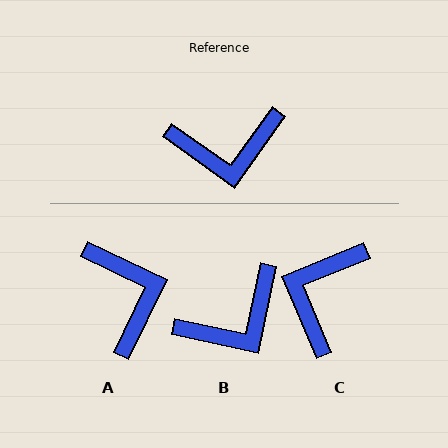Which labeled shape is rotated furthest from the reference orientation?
C, about 122 degrees away.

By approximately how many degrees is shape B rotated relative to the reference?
Approximately 23 degrees counter-clockwise.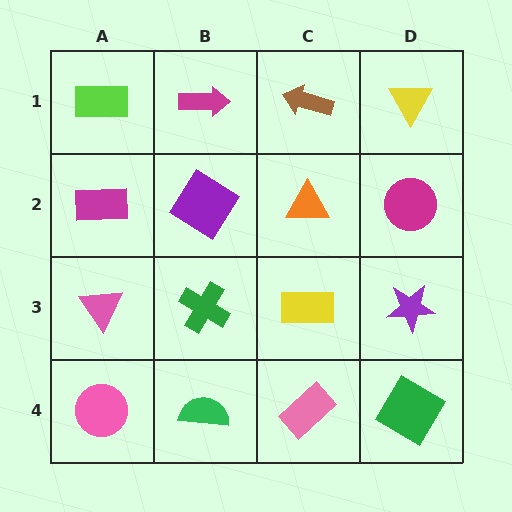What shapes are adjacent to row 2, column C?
A brown arrow (row 1, column C), a yellow rectangle (row 3, column C), a purple diamond (row 2, column B), a magenta circle (row 2, column D).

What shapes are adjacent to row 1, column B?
A purple diamond (row 2, column B), a lime rectangle (row 1, column A), a brown arrow (row 1, column C).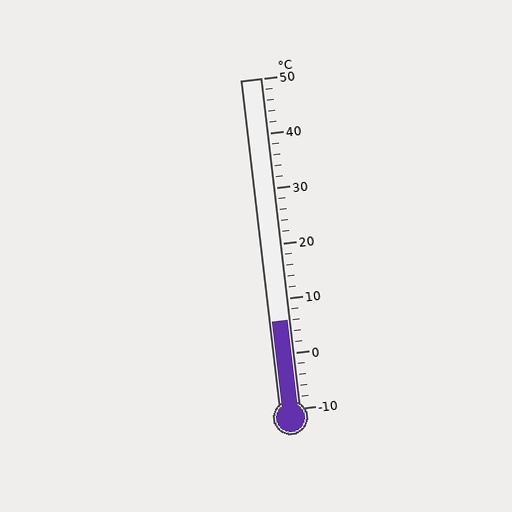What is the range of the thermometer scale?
The thermometer scale ranges from -10°C to 50°C.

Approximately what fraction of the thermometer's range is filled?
The thermometer is filled to approximately 25% of its range.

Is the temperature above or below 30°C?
The temperature is below 30°C.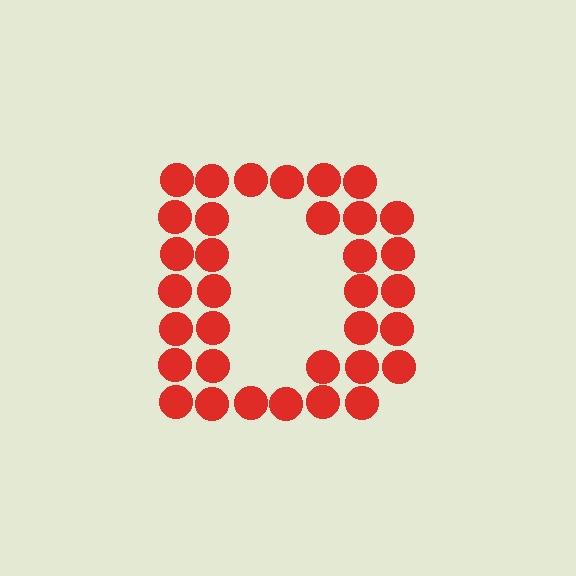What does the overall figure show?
The overall figure shows the letter D.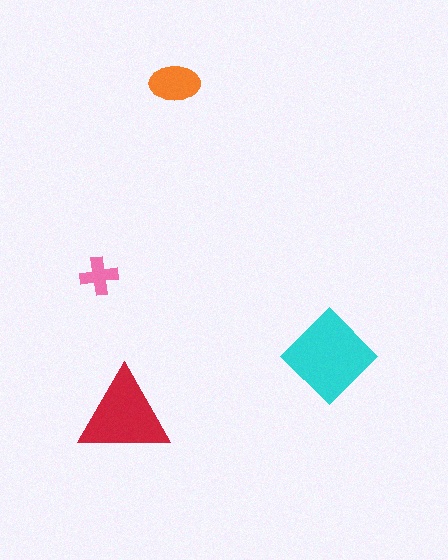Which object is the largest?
The cyan diamond.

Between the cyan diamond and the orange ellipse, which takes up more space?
The cyan diamond.